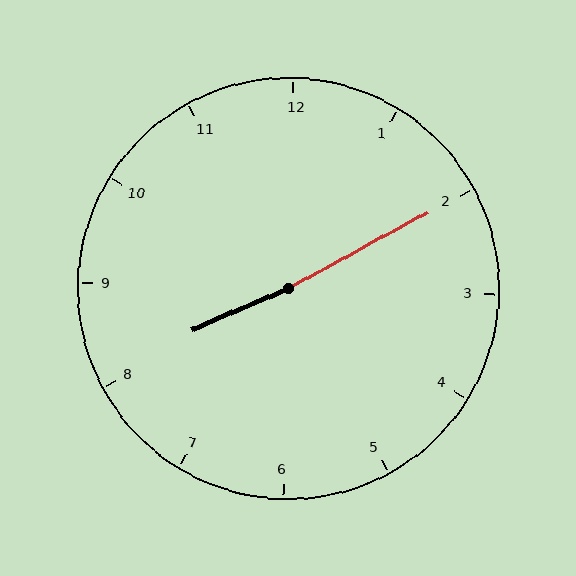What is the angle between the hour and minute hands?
Approximately 175 degrees.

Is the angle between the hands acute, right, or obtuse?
It is obtuse.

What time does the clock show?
8:10.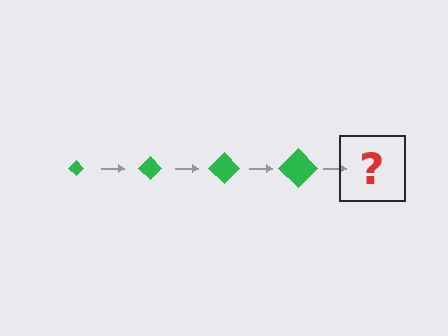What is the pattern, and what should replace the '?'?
The pattern is that the diamond gets progressively larger each step. The '?' should be a green diamond, larger than the previous one.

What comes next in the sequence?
The next element should be a green diamond, larger than the previous one.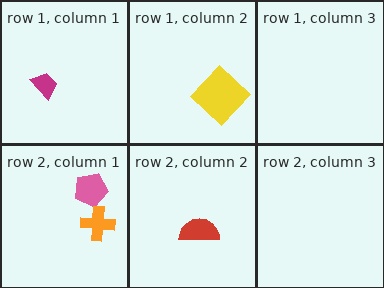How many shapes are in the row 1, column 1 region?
1.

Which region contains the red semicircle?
The row 2, column 2 region.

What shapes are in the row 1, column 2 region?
The yellow diamond.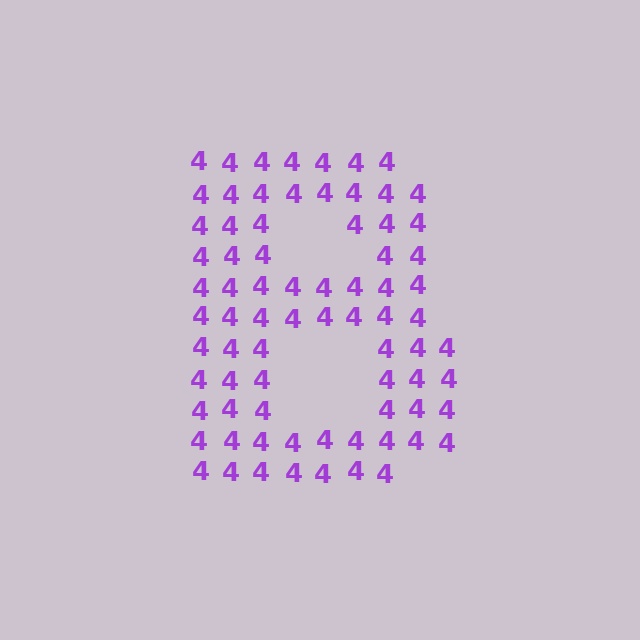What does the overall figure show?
The overall figure shows the letter B.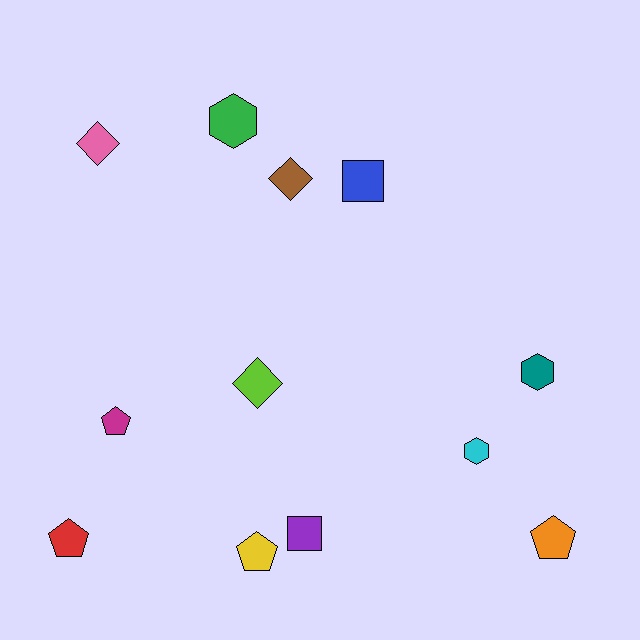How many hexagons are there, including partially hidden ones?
There are 3 hexagons.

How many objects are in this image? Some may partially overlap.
There are 12 objects.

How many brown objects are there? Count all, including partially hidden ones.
There is 1 brown object.